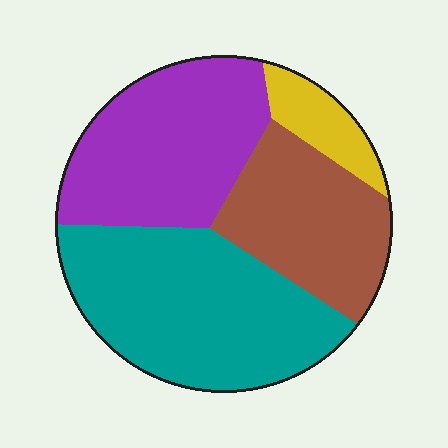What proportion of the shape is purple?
Purple covers 30% of the shape.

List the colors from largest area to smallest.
From largest to smallest: teal, purple, brown, yellow.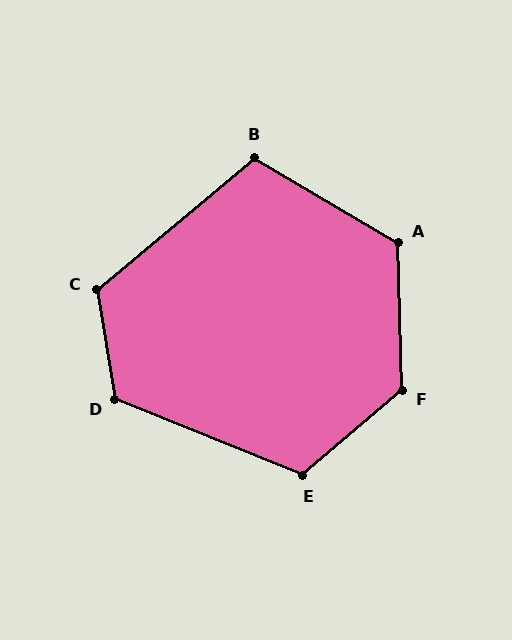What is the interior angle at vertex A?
Approximately 122 degrees (obtuse).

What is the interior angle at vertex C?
Approximately 121 degrees (obtuse).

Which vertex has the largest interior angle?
F, at approximately 129 degrees.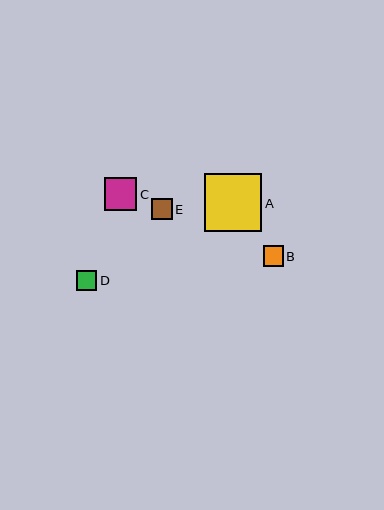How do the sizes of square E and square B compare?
Square E and square B are approximately the same size.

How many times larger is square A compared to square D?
Square A is approximately 2.9 times the size of square D.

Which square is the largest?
Square A is the largest with a size of approximately 58 pixels.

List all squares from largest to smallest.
From largest to smallest: A, C, E, B, D.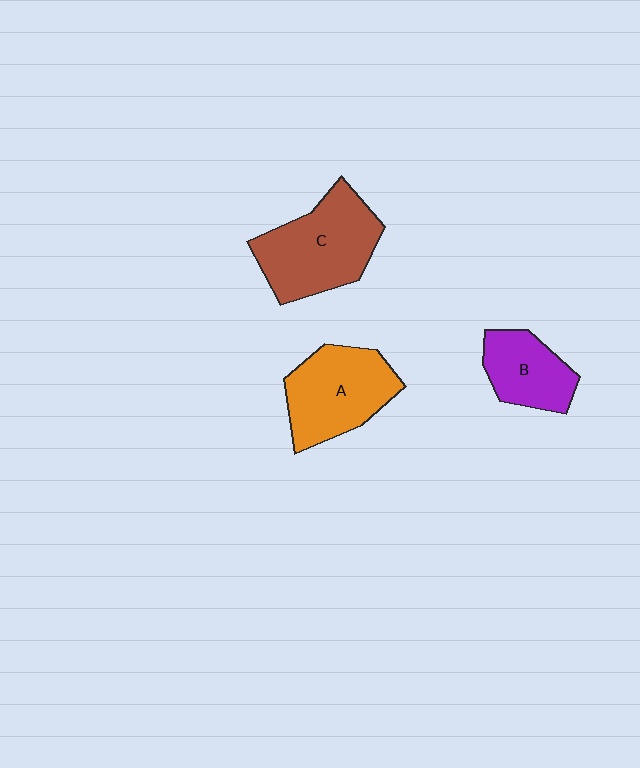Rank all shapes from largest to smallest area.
From largest to smallest: C (brown), A (orange), B (purple).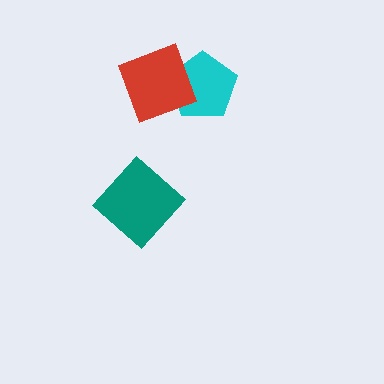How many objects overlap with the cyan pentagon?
1 object overlaps with the cyan pentagon.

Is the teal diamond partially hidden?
No, no other shape covers it.